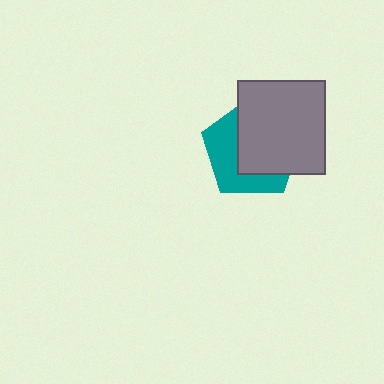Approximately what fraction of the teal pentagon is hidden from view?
Roughly 57% of the teal pentagon is hidden behind the gray rectangle.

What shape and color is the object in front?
The object in front is a gray rectangle.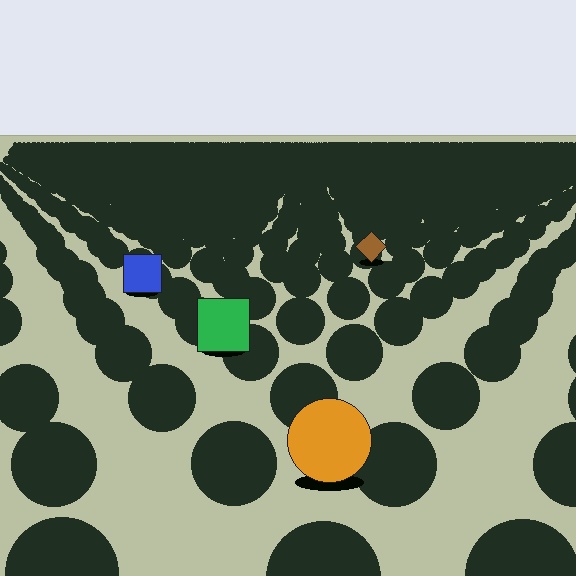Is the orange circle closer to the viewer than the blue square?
Yes. The orange circle is closer — you can tell from the texture gradient: the ground texture is coarser near it.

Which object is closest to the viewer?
The orange circle is closest. The texture marks near it are larger and more spread out.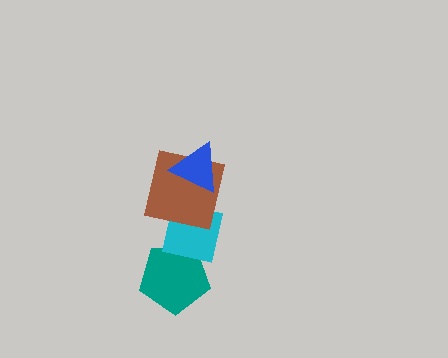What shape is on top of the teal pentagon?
The cyan square is on top of the teal pentagon.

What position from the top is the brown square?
The brown square is 2nd from the top.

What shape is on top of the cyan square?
The brown square is on top of the cyan square.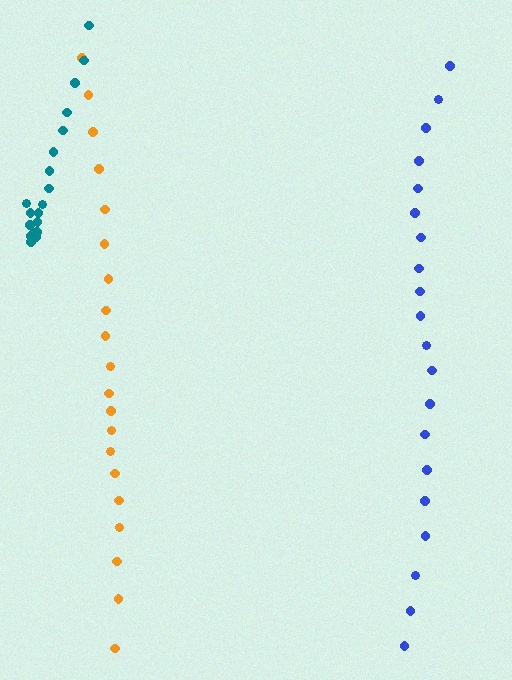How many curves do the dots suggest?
There are 3 distinct paths.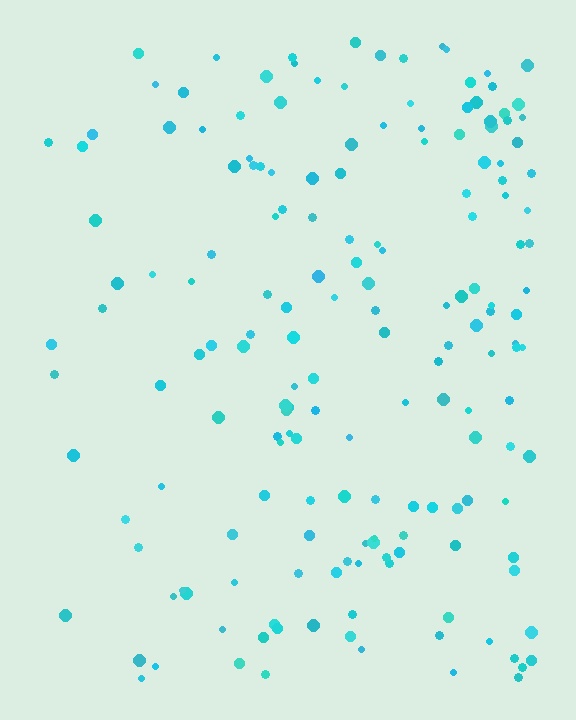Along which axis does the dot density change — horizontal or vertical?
Horizontal.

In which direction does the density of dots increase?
From left to right, with the right side densest.